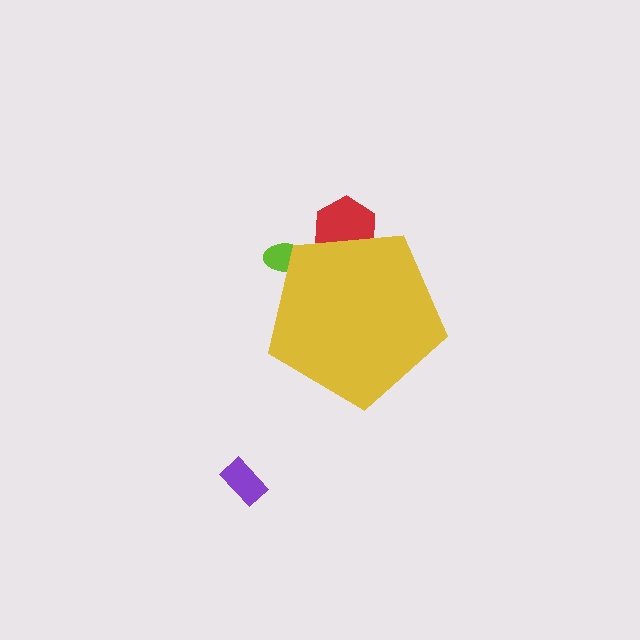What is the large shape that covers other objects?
A yellow pentagon.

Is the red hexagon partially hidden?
Yes, the red hexagon is partially hidden behind the yellow pentagon.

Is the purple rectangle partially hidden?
No, the purple rectangle is fully visible.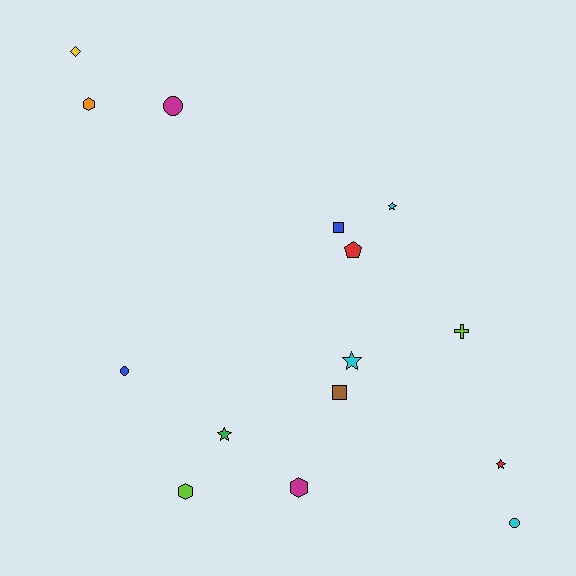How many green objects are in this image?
There is 1 green object.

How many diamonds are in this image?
There is 1 diamond.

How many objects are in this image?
There are 15 objects.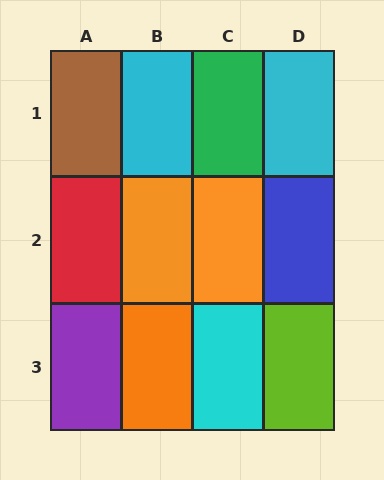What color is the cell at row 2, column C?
Orange.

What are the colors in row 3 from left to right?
Purple, orange, cyan, lime.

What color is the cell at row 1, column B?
Cyan.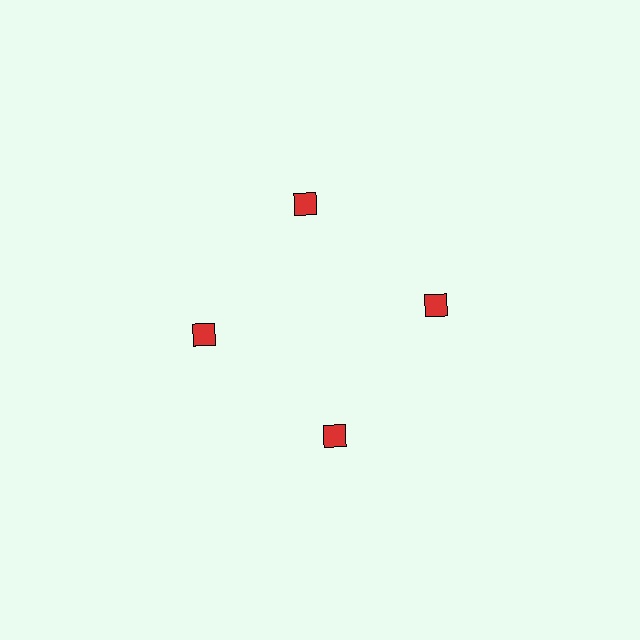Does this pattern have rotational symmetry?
Yes, this pattern has 4-fold rotational symmetry. It looks the same after rotating 90 degrees around the center.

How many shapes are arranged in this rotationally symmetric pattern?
There are 4 shapes, arranged in 4 groups of 1.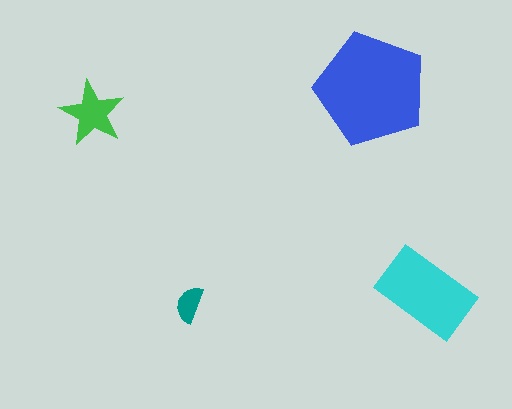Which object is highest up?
The blue pentagon is topmost.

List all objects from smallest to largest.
The teal semicircle, the green star, the cyan rectangle, the blue pentagon.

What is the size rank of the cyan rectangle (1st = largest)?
2nd.